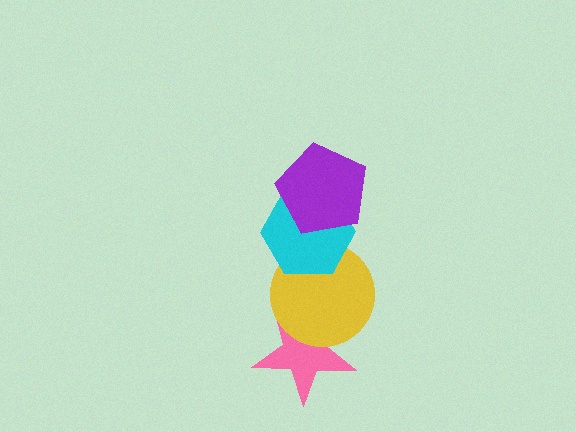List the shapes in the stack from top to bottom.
From top to bottom: the purple pentagon, the cyan hexagon, the yellow circle, the pink star.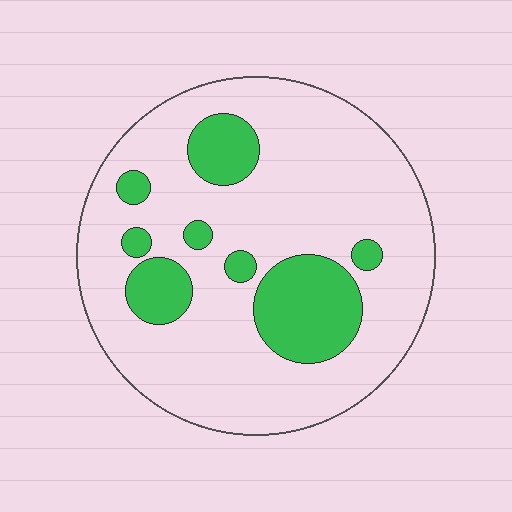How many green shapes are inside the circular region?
8.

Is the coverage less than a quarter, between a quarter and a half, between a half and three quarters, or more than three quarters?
Less than a quarter.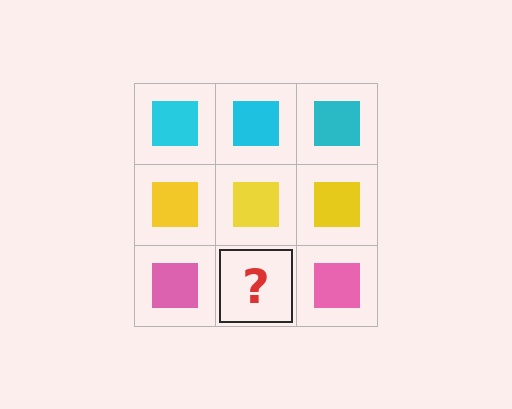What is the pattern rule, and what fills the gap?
The rule is that each row has a consistent color. The gap should be filled with a pink square.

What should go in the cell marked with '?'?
The missing cell should contain a pink square.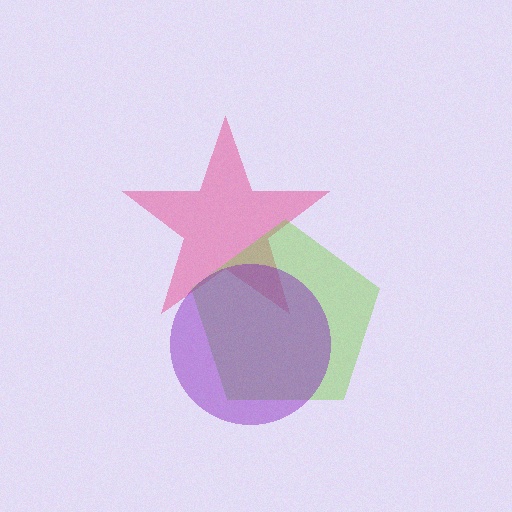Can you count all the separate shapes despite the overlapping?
Yes, there are 3 separate shapes.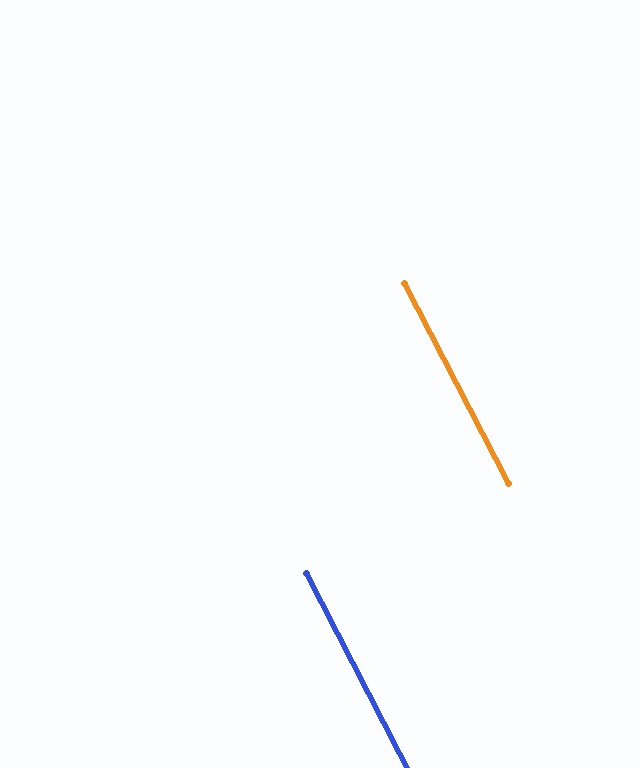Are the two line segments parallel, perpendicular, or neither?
Parallel — their directions differ by only 0.1°.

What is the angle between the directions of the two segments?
Approximately 0 degrees.